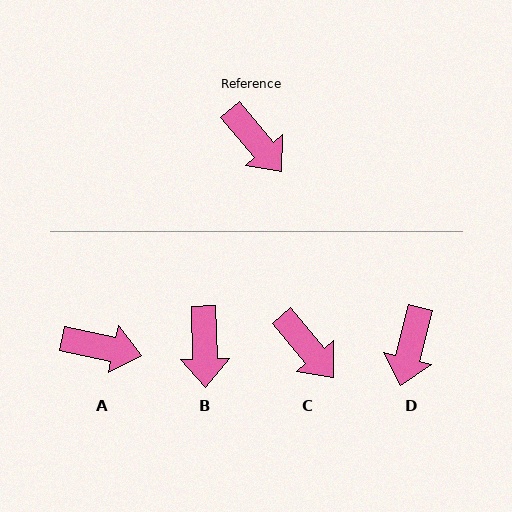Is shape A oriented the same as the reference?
No, it is off by about 38 degrees.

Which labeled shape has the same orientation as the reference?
C.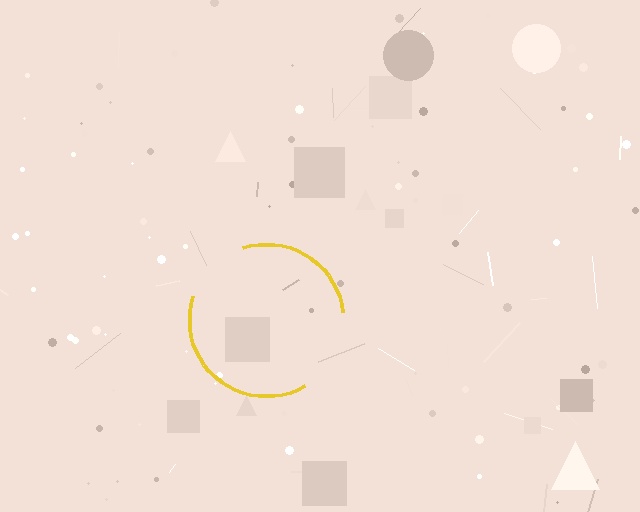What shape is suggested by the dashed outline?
The dashed outline suggests a circle.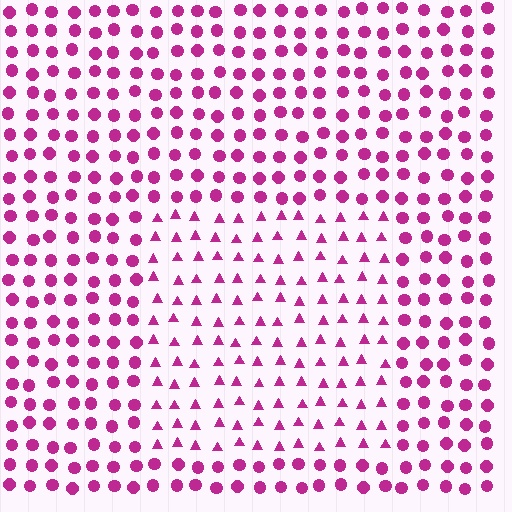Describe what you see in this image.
The image is filled with small magenta elements arranged in a uniform grid. A rectangle-shaped region contains triangles, while the surrounding area contains circles. The boundary is defined purely by the change in element shape.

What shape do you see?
I see a rectangle.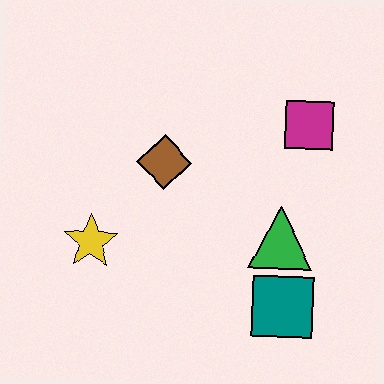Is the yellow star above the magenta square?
No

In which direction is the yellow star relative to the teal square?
The yellow star is to the left of the teal square.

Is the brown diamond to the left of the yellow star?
No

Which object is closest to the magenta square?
The green triangle is closest to the magenta square.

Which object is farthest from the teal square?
The yellow star is farthest from the teal square.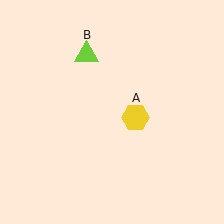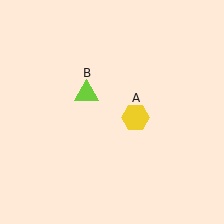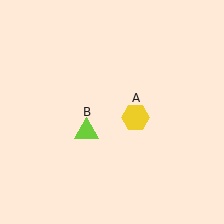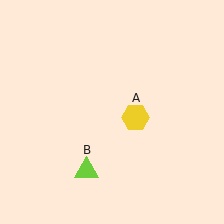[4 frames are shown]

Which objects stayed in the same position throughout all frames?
Yellow hexagon (object A) remained stationary.